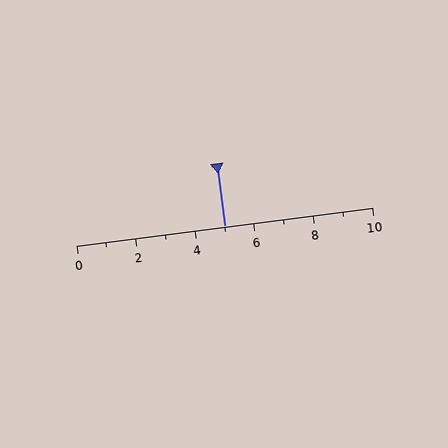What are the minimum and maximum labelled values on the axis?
The axis runs from 0 to 10.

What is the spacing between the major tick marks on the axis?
The major ticks are spaced 2 apart.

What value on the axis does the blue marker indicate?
The marker indicates approximately 5.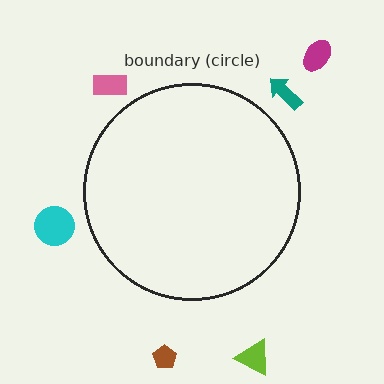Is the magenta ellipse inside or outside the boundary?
Outside.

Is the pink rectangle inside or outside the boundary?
Outside.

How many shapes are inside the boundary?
0 inside, 6 outside.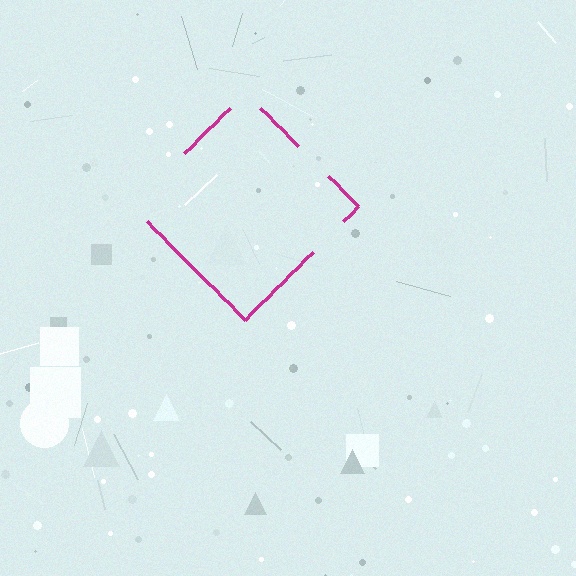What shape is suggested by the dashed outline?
The dashed outline suggests a diamond.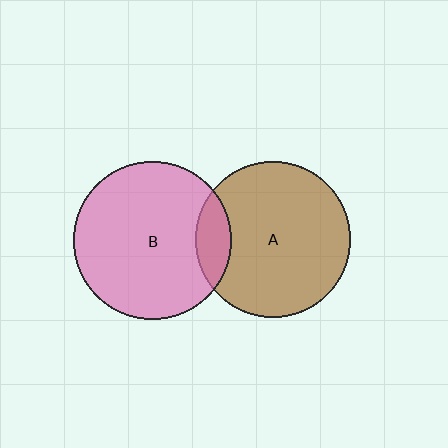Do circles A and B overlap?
Yes.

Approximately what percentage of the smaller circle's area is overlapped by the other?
Approximately 15%.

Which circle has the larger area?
Circle B (pink).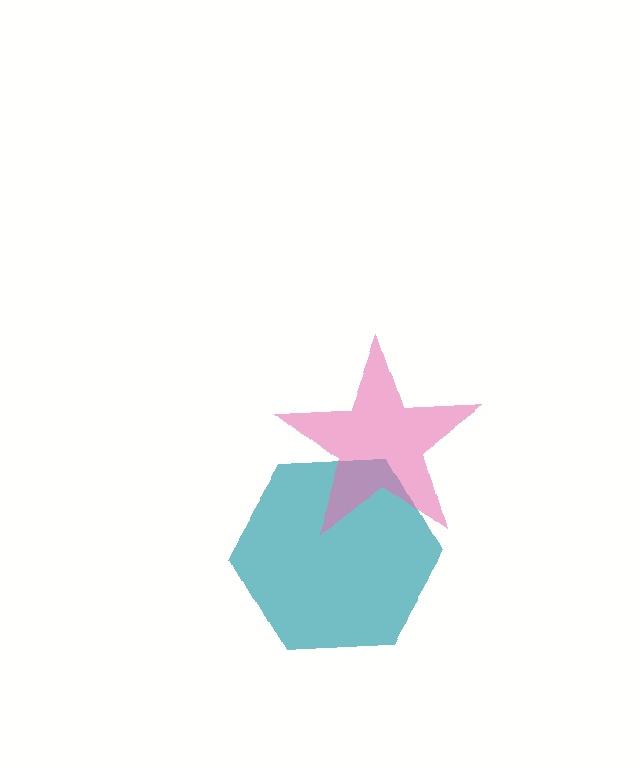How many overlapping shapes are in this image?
There are 2 overlapping shapes in the image.